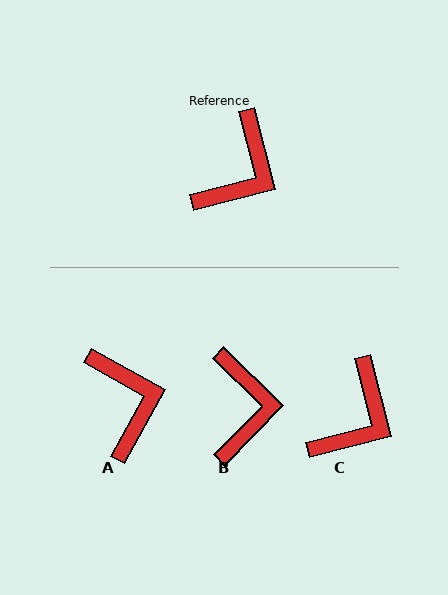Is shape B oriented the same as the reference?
No, it is off by about 31 degrees.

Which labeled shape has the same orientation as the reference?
C.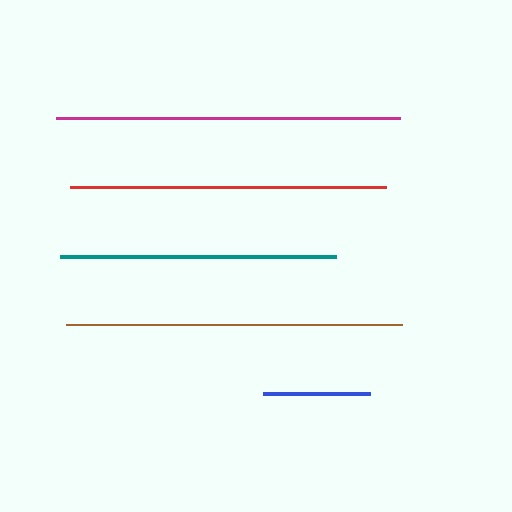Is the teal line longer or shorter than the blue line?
The teal line is longer than the blue line.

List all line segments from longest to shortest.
From longest to shortest: magenta, brown, red, teal, blue.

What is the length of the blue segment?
The blue segment is approximately 107 pixels long.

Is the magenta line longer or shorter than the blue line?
The magenta line is longer than the blue line.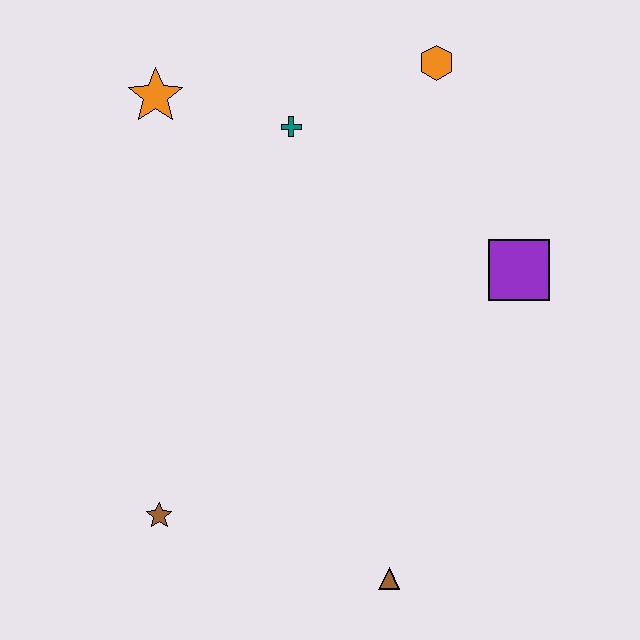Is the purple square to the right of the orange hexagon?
Yes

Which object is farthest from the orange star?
The brown triangle is farthest from the orange star.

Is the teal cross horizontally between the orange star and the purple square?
Yes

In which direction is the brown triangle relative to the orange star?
The brown triangle is below the orange star.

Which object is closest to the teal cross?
The orange star is closest to the teal cross.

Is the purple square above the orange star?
No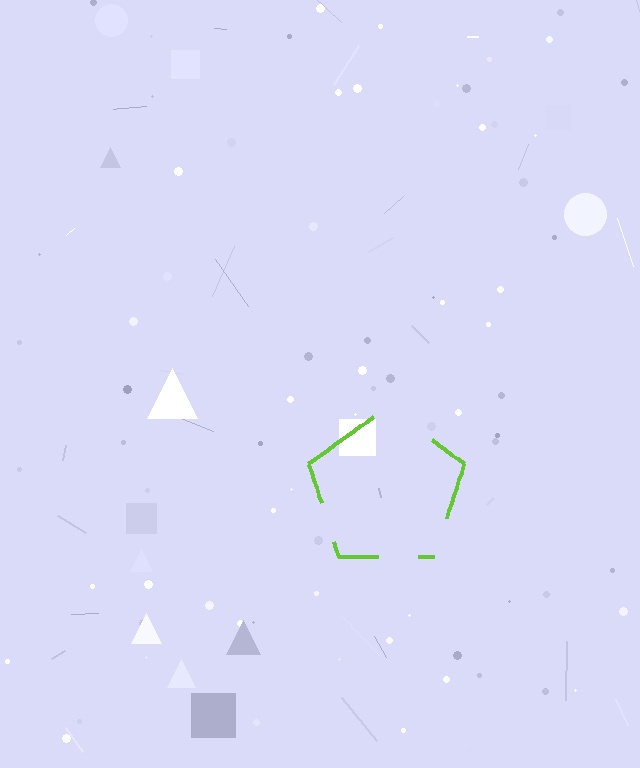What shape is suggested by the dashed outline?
The dashed outline suggests a pentagon.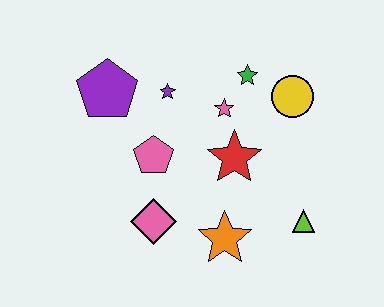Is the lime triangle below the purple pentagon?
Yes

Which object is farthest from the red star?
The purple pentagon is farthest from the red star.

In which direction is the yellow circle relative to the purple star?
The yellow circle is to the right of the purple star.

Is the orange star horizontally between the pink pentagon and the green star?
Yes